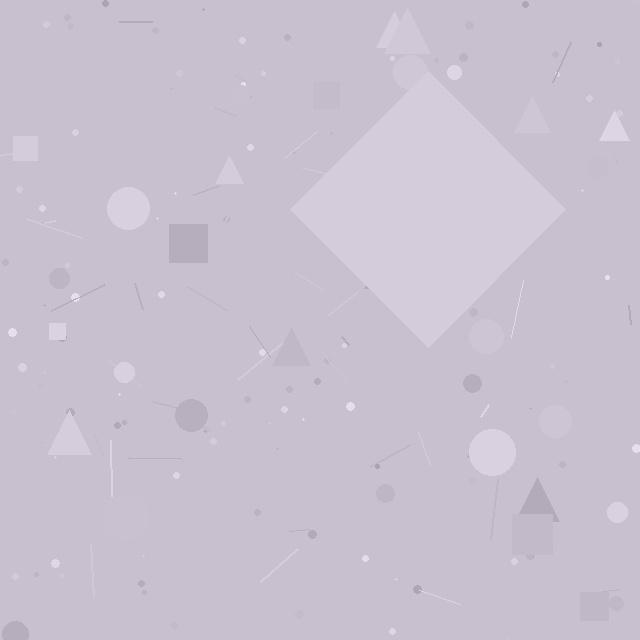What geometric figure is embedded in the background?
A diamond is embedded in the background.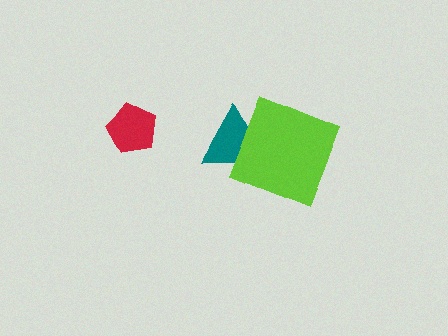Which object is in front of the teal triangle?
The lime square is in front of the teal triangle.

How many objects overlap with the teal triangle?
1 object overlaps with the teal triangle.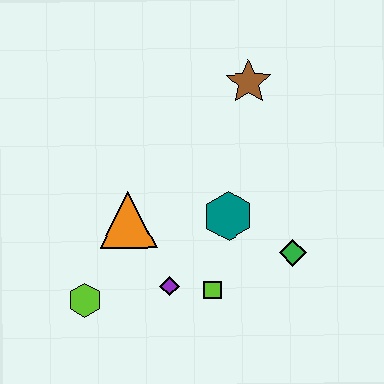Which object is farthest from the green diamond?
The lime hexagon is farthest from the green diamond.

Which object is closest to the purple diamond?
The lime square is closest to the purple diamond.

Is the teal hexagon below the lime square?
No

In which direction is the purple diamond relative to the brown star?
The purple diamond is below the brown star.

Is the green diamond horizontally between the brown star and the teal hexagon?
No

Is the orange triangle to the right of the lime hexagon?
Yes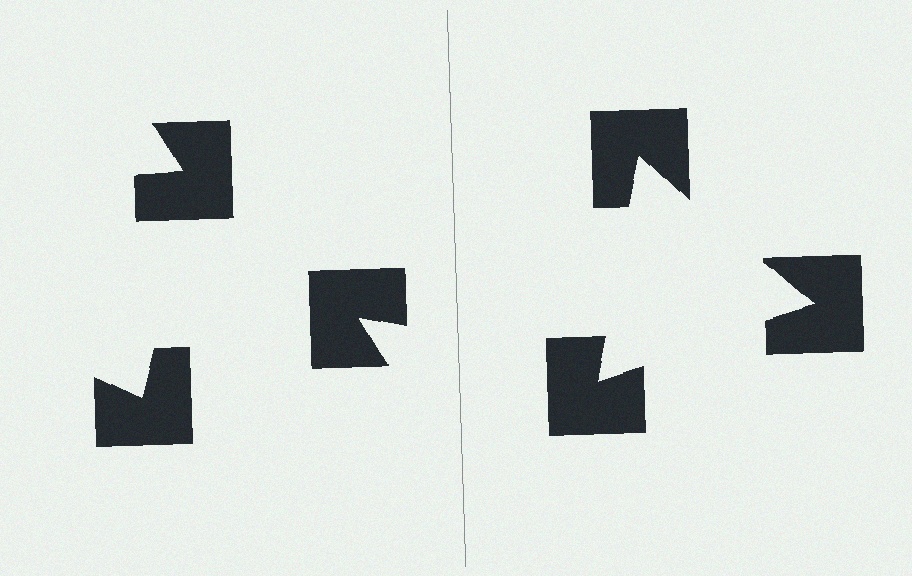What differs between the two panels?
The notched squares are positioned identically on both sides; only the wedge orientations differ. On the right they align to a triangle; on the left they are misaligned.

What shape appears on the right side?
An illusory triangle.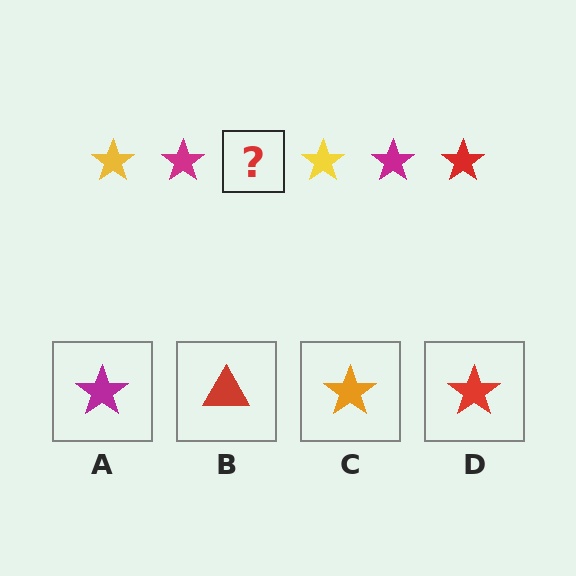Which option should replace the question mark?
Option D.